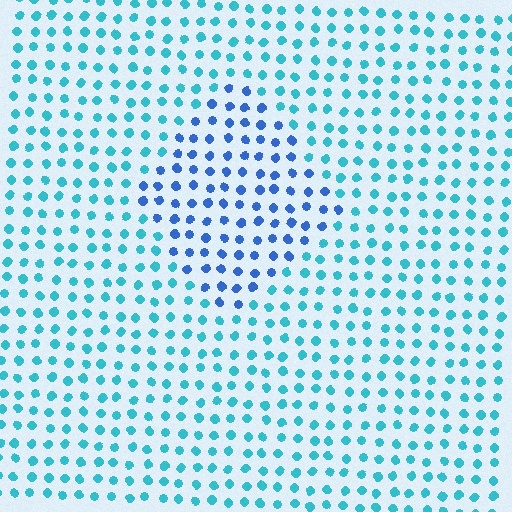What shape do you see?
I see a diamond.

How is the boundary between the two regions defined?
The boundary is defined purely by a slight shift in hue (about 35 degrees). Spacing, size, and orientation are identical on both sides.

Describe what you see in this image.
The image is filled with small cyan elements in a uniform arrangement. A diamond-shaped region is visible where the elements are tinted to a slightly different hue, forming a subtle color boundary.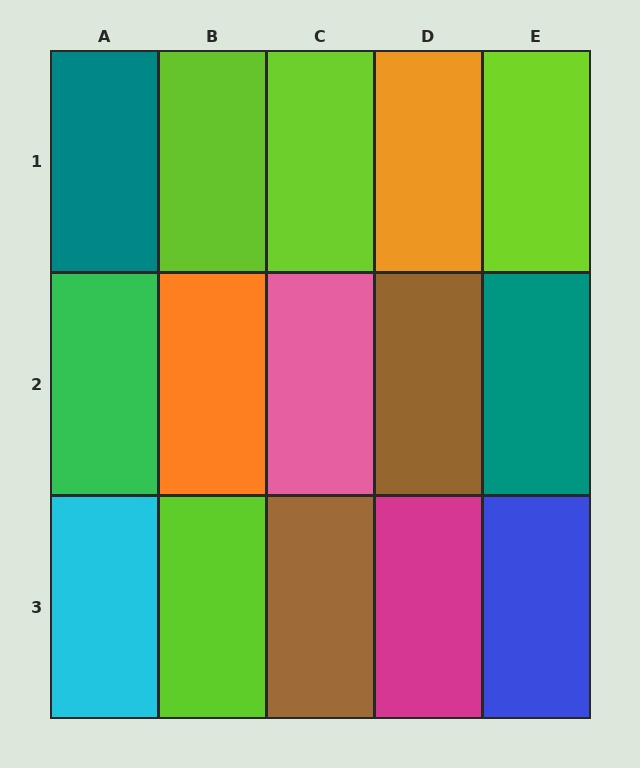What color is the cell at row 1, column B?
Lime.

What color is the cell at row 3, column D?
Magenta.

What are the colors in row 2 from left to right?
Green, orange, pink, brown, teal.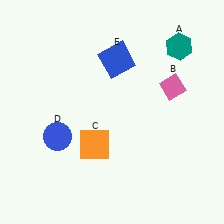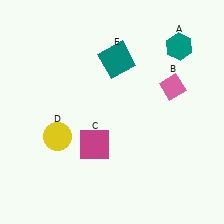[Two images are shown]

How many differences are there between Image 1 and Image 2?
There are 3 differences between the two images.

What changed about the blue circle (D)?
In Image 1, D is blue. In Image 2, it changed to yellow.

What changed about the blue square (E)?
In Image 1, E is blue. In Image 2, it changed to teal.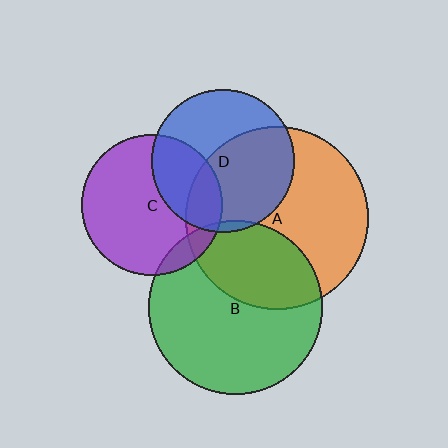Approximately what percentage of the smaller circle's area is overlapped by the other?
Approximately 10%.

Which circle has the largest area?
Circle A (orange).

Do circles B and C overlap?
Yes.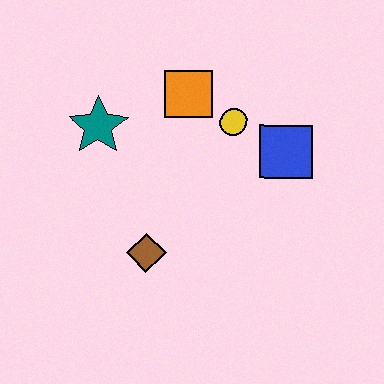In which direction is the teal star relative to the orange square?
The teal star is to the left of the orange square.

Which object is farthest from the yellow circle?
The brown diamond is farthest from the yellow circle.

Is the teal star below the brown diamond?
No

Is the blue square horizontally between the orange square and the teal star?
No